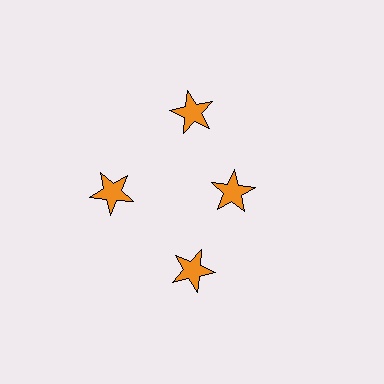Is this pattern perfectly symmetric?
No. The 4 orange stars are arranged in a ring, but one element near the 3 o'clock position is pulled inward toward the center, breaking the 4-fold rotational symmetry.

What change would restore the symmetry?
The symmetry would be restored by moving it outward, back onto the ring so that all 4 stars sit at equal angles and equal distance from the center.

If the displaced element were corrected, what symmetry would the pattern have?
It would have 4-fold rotational symmetry — the pattern would map onto itself every 90 degrees.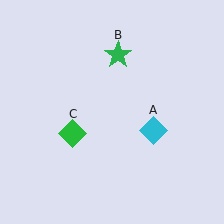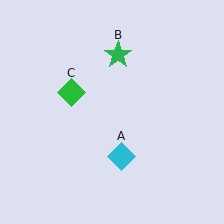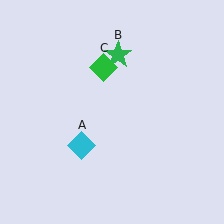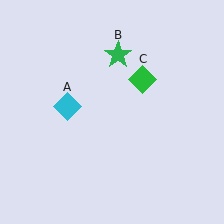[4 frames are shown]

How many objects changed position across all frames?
2 objects changed position: cyan diamond (object A), green diamond (object C).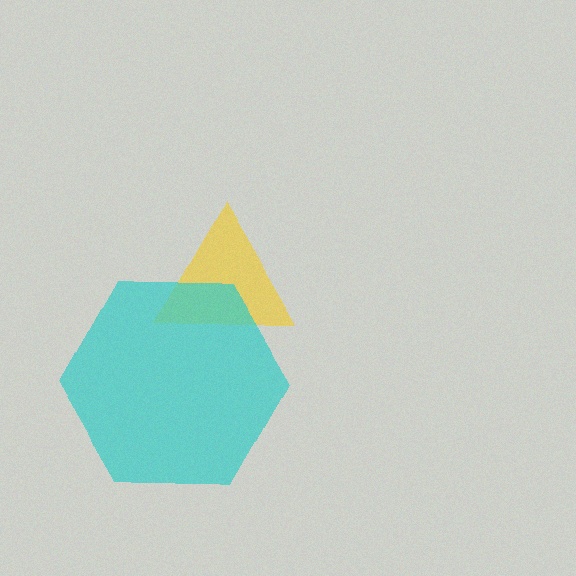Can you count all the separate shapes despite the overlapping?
Yes, there are 2 separate shapes.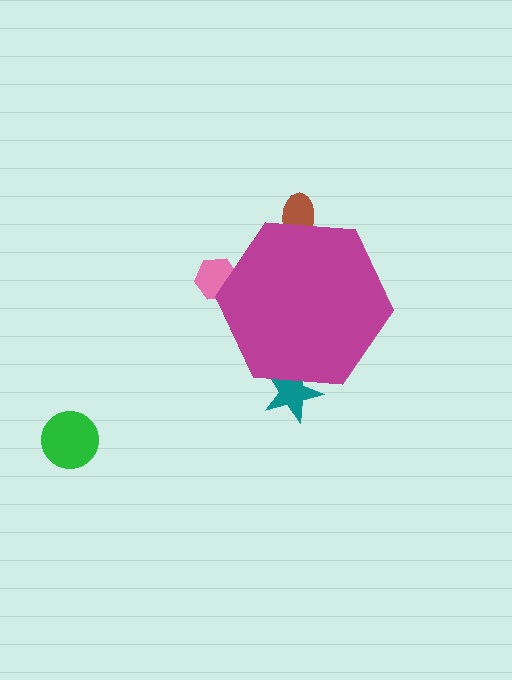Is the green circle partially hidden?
No, the green circle is fully visible.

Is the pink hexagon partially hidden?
Yes, the pink hexagon is partially hidden behind the magenta hexagon.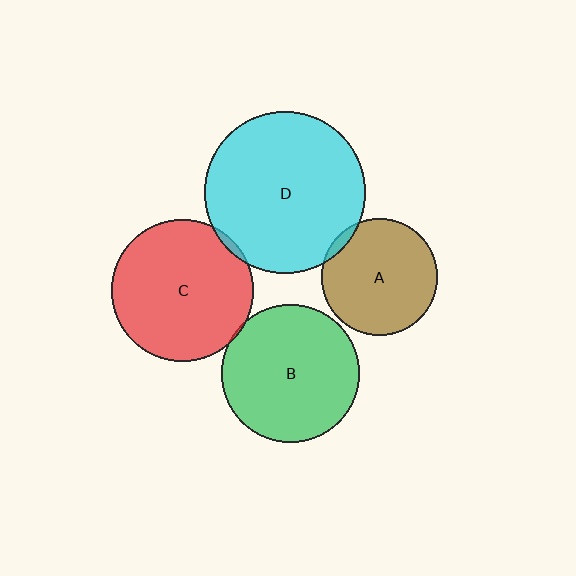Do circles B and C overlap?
Yes.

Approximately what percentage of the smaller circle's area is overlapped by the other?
Approximately 5%.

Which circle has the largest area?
Circle D (cyan).